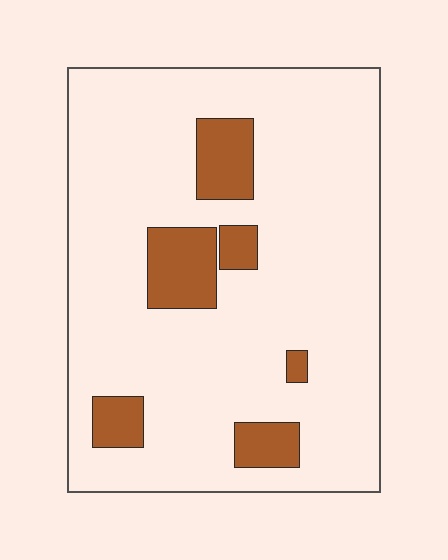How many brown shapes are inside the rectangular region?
6.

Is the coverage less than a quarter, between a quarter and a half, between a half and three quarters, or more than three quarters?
Less than a quarter.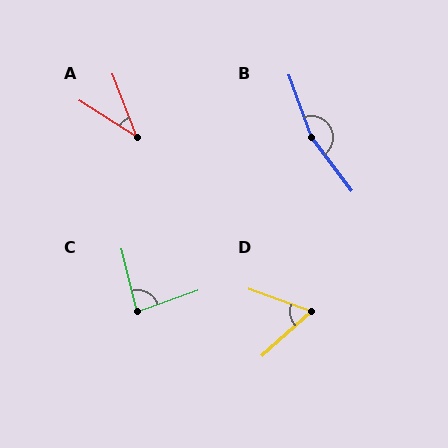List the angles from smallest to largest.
A (36°), D (62°), C (85°), B (163°).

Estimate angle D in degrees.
Approximately 62 degrees.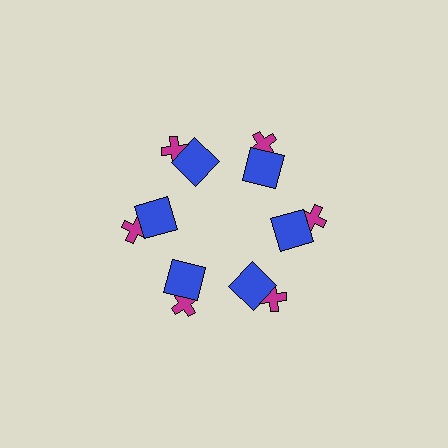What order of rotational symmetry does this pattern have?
This pattern has 6-fold rotational symmetry.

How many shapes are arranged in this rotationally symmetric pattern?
There are 12 shapes, arranged in 6 groups of 2.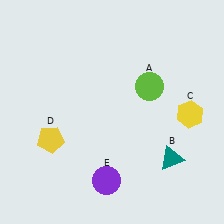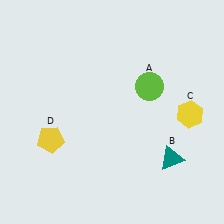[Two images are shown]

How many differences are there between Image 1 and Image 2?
There is 1 difference between the two images.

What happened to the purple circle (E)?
The purple circle (E) was removed in Image 2. It was in the bottom-left area of Image 1.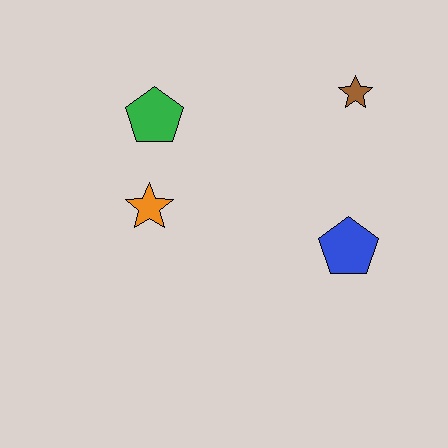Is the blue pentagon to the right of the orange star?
Yes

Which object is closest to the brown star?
The blue pentagon is closest to the brown star.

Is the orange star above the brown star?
No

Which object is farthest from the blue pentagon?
The green pentagon is farthest from the blue pentagon.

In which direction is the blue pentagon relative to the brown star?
The blue pentagon is below the brown star.